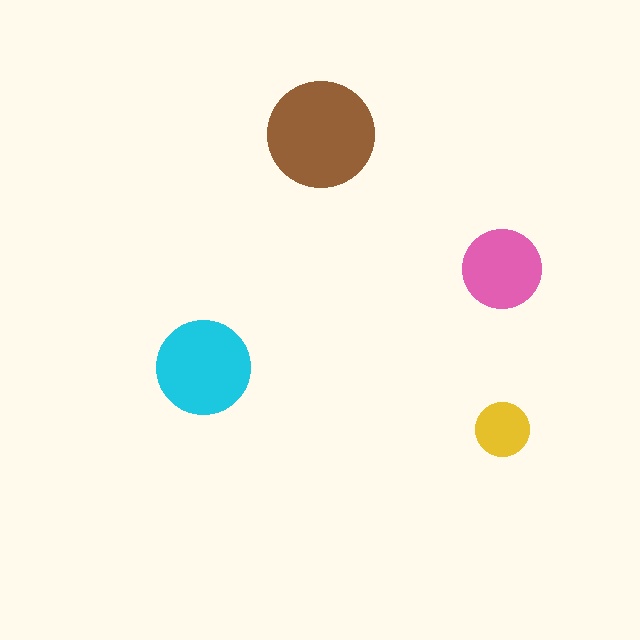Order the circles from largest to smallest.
the brown one, the cyan one, the pink one, the yellow one.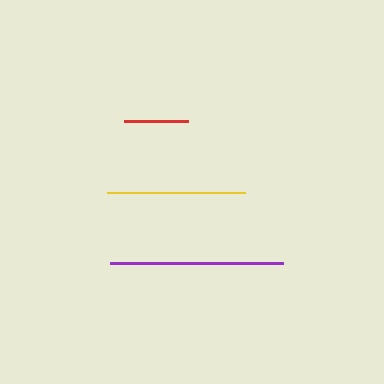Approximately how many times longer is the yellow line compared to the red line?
The yellow line is approximately 2.2 times the length of the red line.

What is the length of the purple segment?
The purple segment is approximately 173 pixels long.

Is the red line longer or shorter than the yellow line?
The yellow line is longer than the red line.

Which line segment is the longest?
The purple line is the longest at approximately 173 pixels.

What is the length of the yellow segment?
The yellow segment is approximately 138 pixels long.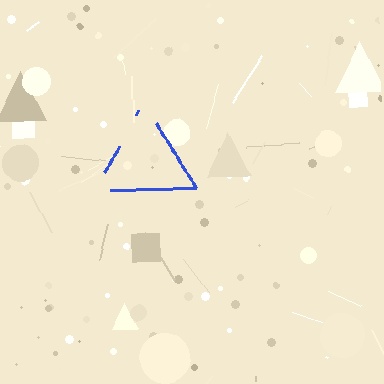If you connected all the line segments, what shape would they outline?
They would outline a triangle.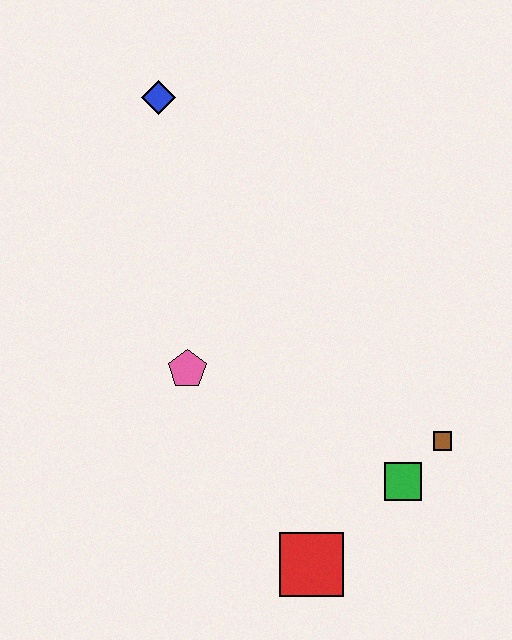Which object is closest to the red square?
The green square is closest to the red square.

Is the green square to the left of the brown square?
Yes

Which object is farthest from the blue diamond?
The red square is farthest from the blue diamond.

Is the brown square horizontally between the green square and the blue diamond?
No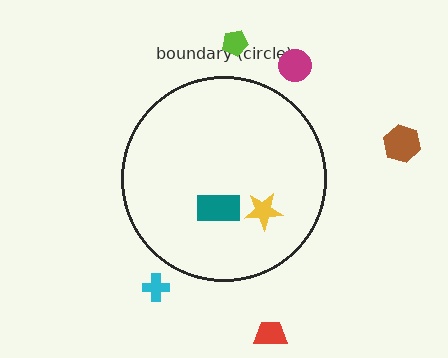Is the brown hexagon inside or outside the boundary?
Outside.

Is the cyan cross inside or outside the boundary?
Outside.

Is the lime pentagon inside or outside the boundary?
Outside.